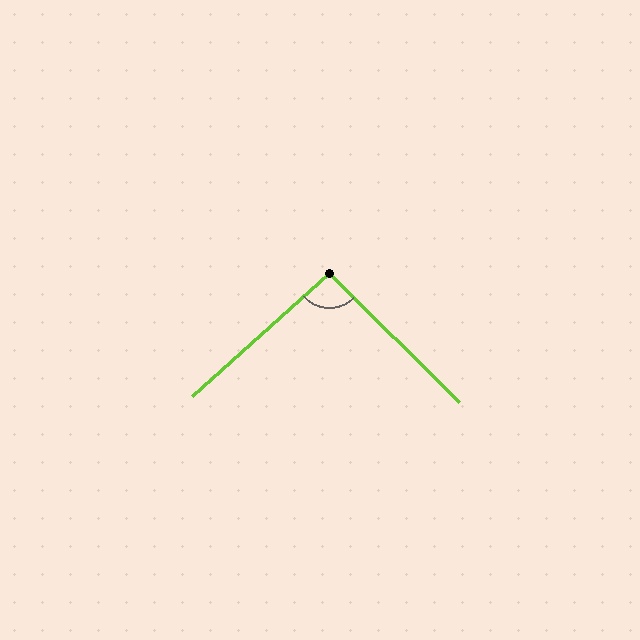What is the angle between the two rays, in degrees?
Approximately 94 degrees.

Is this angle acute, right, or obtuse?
It is approximately a right angle.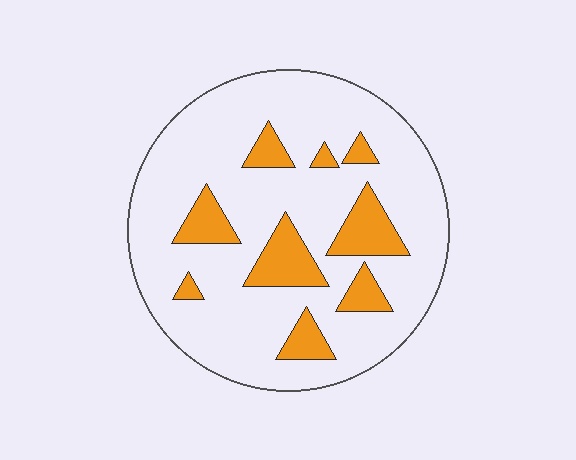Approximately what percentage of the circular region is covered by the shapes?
Approximately 20%.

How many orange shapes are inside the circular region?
9.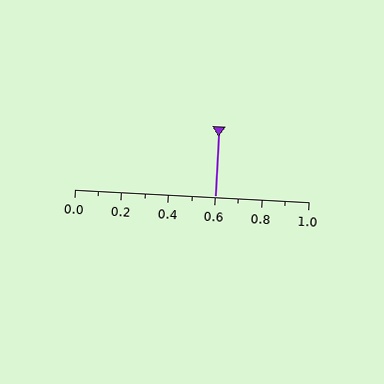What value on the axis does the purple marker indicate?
The marker indicates approximately 0.6.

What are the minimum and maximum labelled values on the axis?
The axis runs from 0.0 to 1.0.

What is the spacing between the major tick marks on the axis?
The major ticks are spaced 0.2 apart.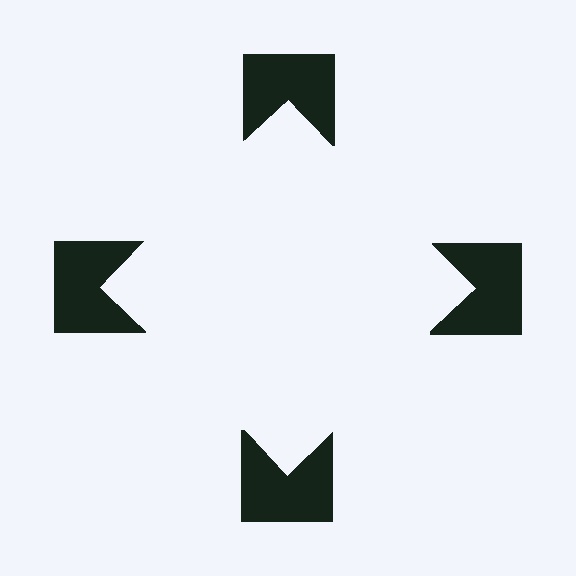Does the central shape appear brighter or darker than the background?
It typically appears slightly brighter than the background, even though no actual brightness change is drawn.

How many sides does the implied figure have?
4 sides.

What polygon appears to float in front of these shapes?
An illusory square — its edges are inferred from the aligned wedge cuts in the notched squares, not physically drawn.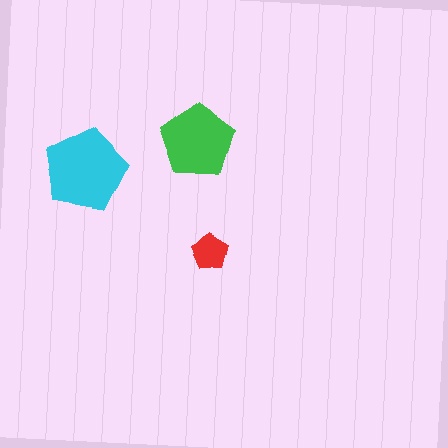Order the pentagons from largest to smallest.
the cyan one, the green one, the red one.